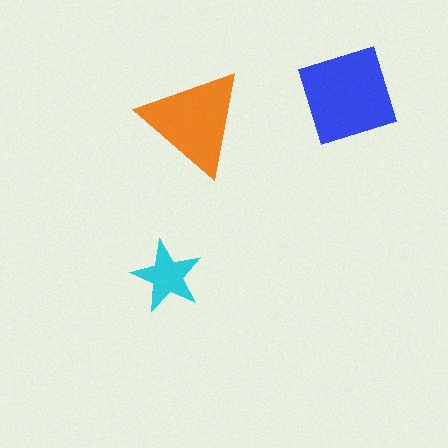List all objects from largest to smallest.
The blue square, the orange triangle, the cyan star.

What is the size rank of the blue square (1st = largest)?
1st.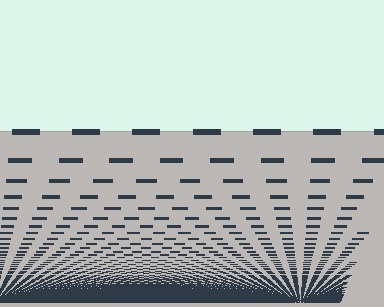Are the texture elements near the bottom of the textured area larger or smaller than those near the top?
Smaller. The gradient is inverted — elements near the bottom are smaller and denser.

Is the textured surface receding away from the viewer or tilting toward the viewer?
The surface appears to tilt toward the viewer. Texture elements get larger and sparser toward the top.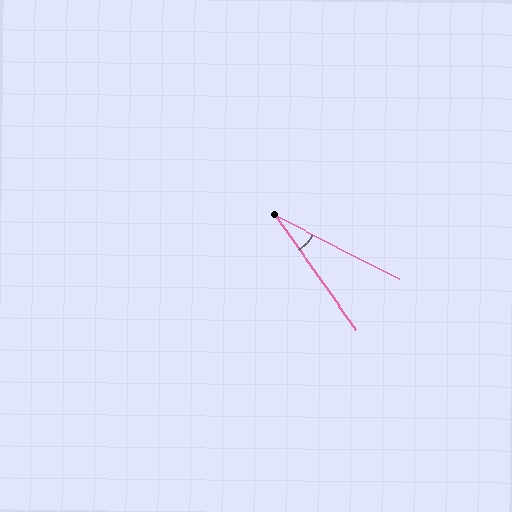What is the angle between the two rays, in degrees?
Approximately 28 degrees.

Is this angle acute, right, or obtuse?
It is acute.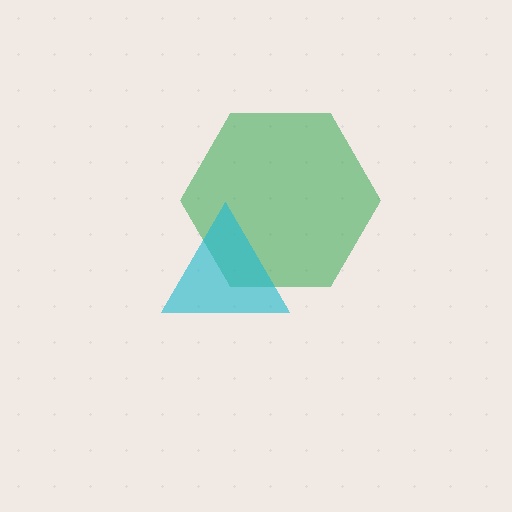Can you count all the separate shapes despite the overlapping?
Yes, there are 2 separate shapes.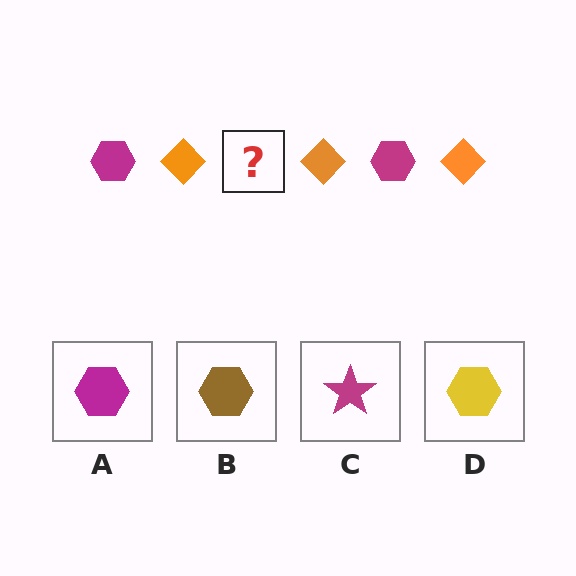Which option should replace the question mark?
Option A.